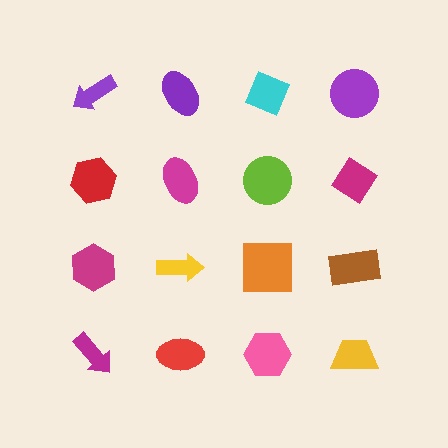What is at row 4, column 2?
A red ellipse.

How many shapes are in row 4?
4 shapes.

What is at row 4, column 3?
A pink hexagon.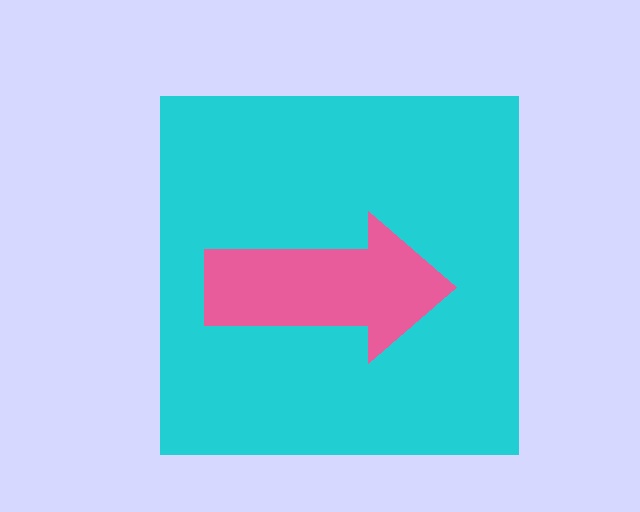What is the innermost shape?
The pink arrow.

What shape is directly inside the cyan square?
The pink arrow.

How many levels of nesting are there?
2.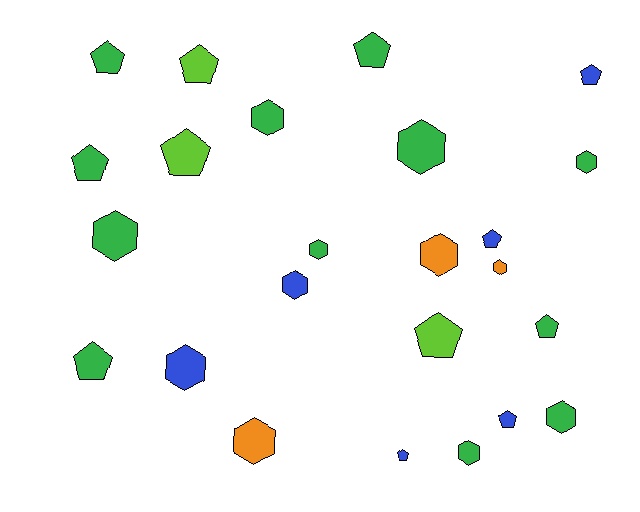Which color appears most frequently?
Green, with 12 objects.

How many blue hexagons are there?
There are 2 blue hexagons.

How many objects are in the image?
There are 24 objects.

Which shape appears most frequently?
Pentagon, with 12 objects.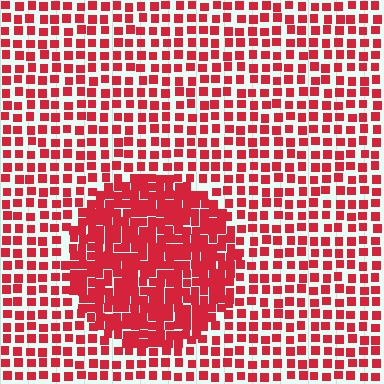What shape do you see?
I see a circle.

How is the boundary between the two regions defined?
The boundary is defined by a change in element density (approximately 2.0x ratio). All elements are the same color, size, and shape.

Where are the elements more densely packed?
The elements are more densely packed inside the circle boundary.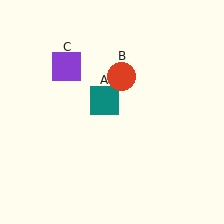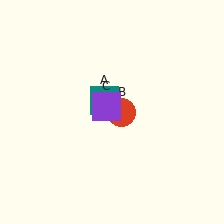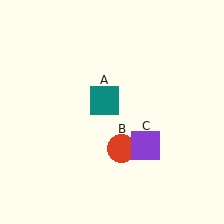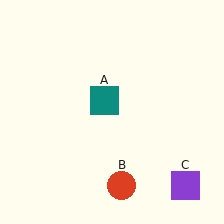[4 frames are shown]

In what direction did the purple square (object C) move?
The purple square (object C) moved down and to the right.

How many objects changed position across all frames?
2 objects changed position: red circle (object B), purple square (object C).